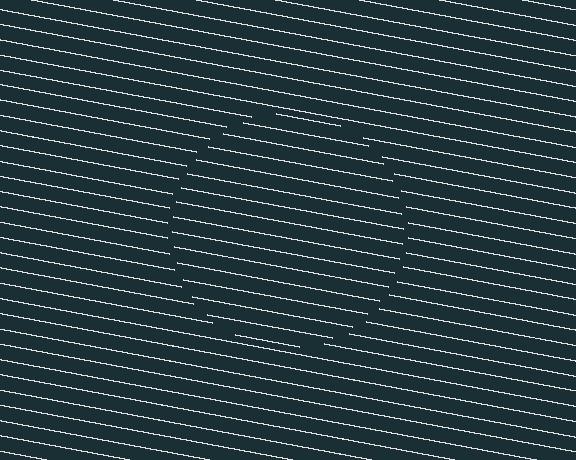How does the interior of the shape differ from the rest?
The interior of the shape contains the same grating, shifted by half a period — the contour is defined by the phase discontinuity where line-ends from the inner and outer gratings abut.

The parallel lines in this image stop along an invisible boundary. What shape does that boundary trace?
An illusory circle. The interior of the shape contains the same grating, shifted by half a period — the contour is defined by the phase discontinuity where line-ends from the inner and outer gratings abut.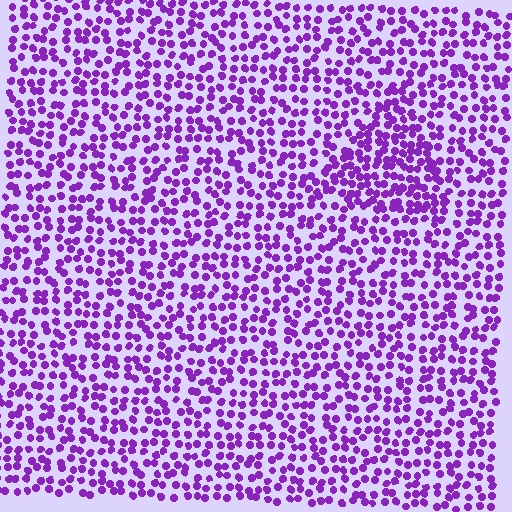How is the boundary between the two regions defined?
The boundary is defined by a change in element density (approximately 1.6x ratio). All elements are the same color, size, and shape.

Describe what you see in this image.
The image contains small purple elements arranged at two different densities. A triangle-shaped region is visible where the elements are more densely packed than the surrounding area.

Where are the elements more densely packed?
The elements are more densely packed inside the triangle boundary.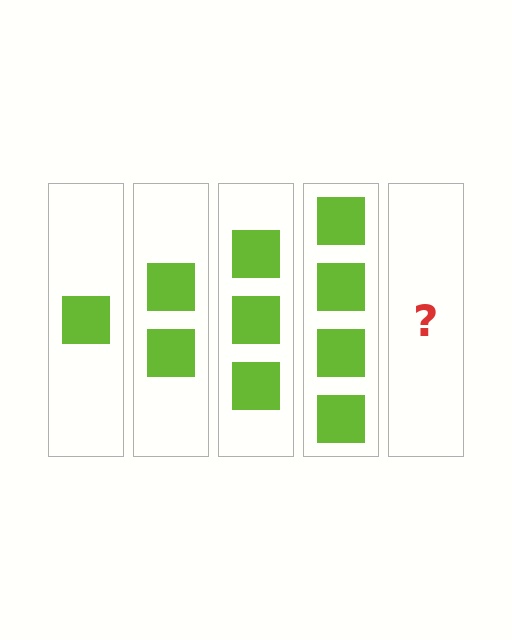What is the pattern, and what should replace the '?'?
The pattern is that each step adds one more square. The '?' should be 5 squares.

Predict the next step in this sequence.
The next step is 5 squares.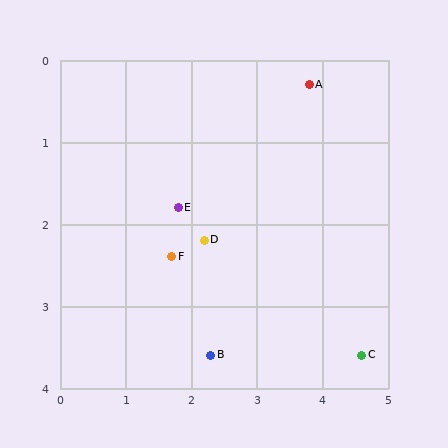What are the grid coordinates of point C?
Point C is at approximately (4.6, 3.6).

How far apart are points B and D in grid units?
Points B and D are about 1.4 grid units apart.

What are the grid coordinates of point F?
Point F is at approximately (1.7, 2.4).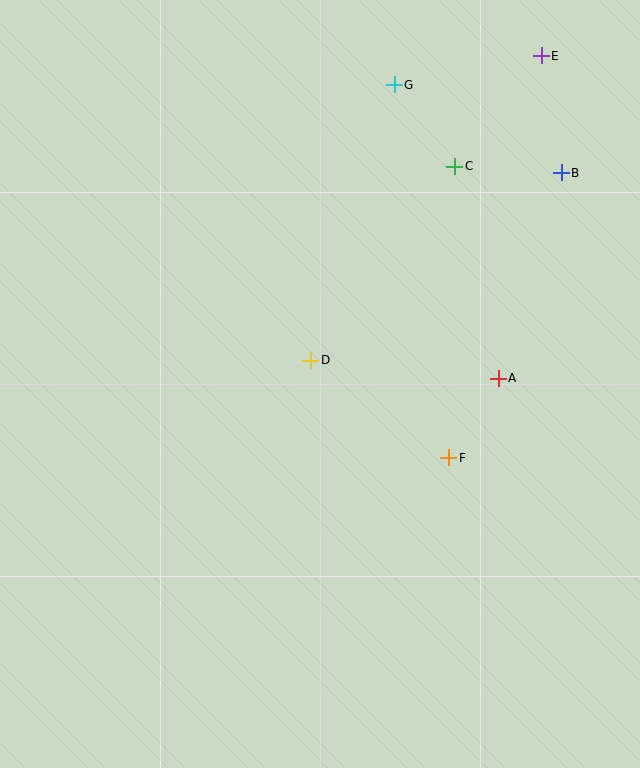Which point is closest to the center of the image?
Point D at (311, 360) is closest to the center.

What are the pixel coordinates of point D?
Point D is at (311, 360).